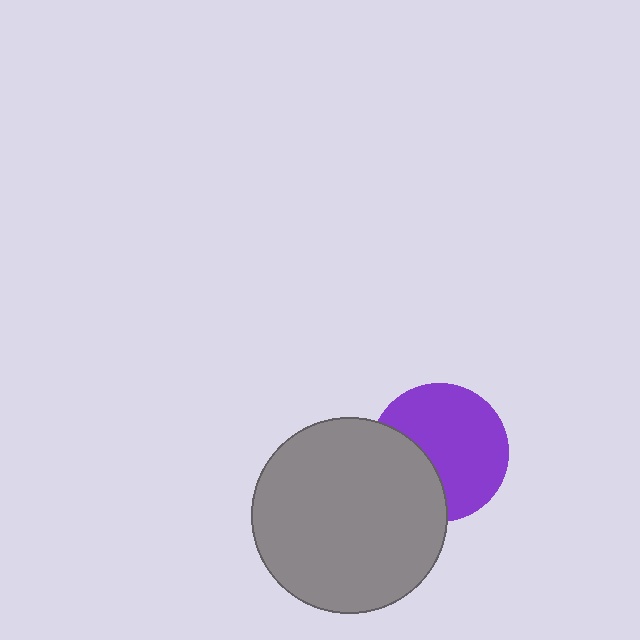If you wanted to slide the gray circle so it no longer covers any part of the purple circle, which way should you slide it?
Slide it left — that is the most direct way to separate the two shapes.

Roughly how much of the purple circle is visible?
Most of it is visible (roughly 67%).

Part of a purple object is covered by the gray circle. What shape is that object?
It is a circle.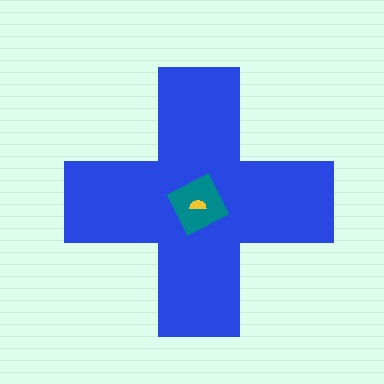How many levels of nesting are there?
3.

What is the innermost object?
The yellow semicircle.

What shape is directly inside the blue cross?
The teal diamond.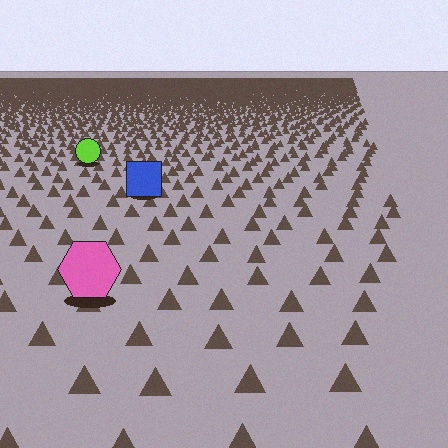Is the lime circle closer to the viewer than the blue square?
No. The blue square is closer — you can tell from the texture gradient: the ground texture is coarser near it.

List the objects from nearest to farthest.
From nearest to farthest: the pink hexagon, the blue square, the lime circle.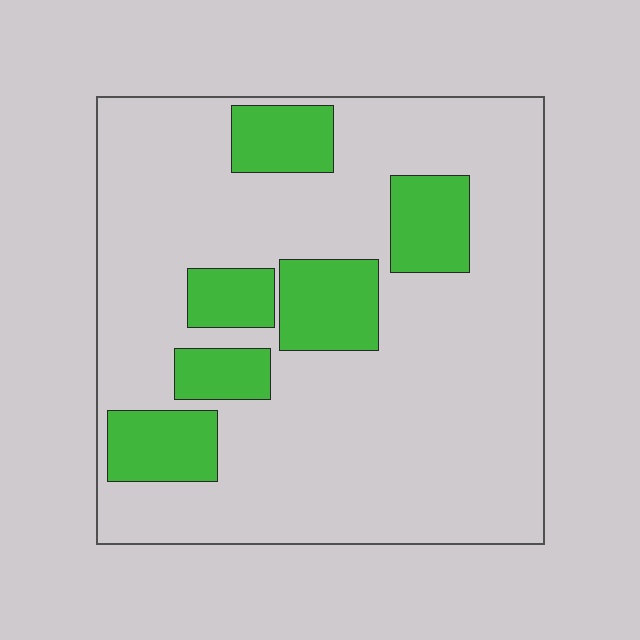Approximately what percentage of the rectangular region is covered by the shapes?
Approximately 20%.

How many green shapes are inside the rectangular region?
6.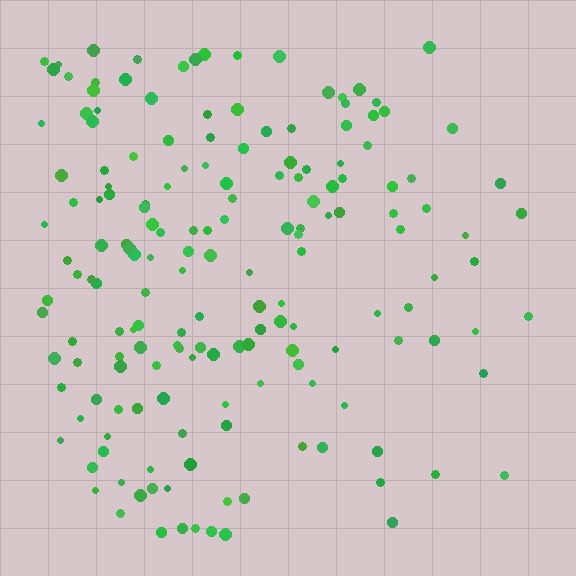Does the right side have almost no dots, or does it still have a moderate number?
Still a moderate number, just noticeably fewer than the left.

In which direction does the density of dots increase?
From right to left, with the left side densest.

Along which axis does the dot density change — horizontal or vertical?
Horizontal.